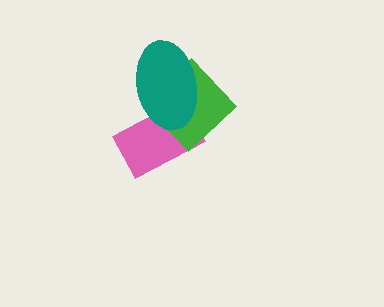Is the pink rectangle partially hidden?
Yes, it is partially covered by another shape.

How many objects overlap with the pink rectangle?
2 objects overlap with the pink rectangle.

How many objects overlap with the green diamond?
2 objects overlap with the green diamond.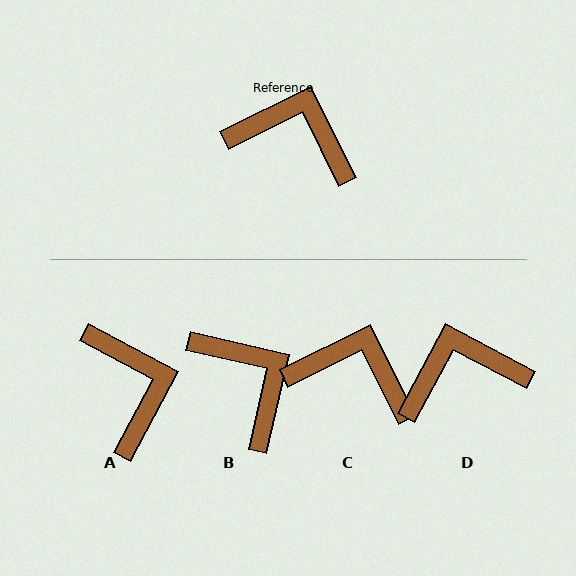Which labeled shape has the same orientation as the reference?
C.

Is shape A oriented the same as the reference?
No, it is off by about 55 degrees.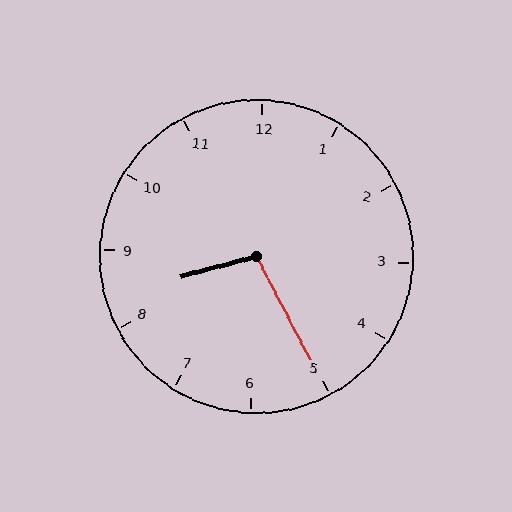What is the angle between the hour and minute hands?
Approximately 102 degrees.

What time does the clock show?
8:25.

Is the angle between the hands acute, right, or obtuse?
It is obtuse.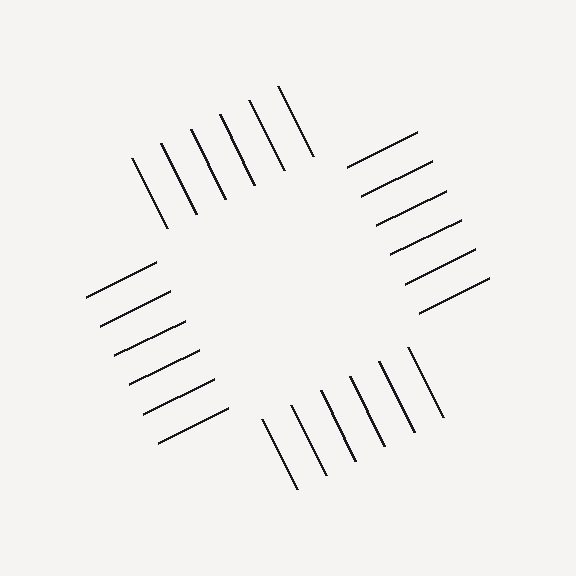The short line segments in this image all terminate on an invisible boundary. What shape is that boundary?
An illusory square — the line segments terminate on its edges but no continuous stroke is drawn.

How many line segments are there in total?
24 — 6 along each of the 4 edges.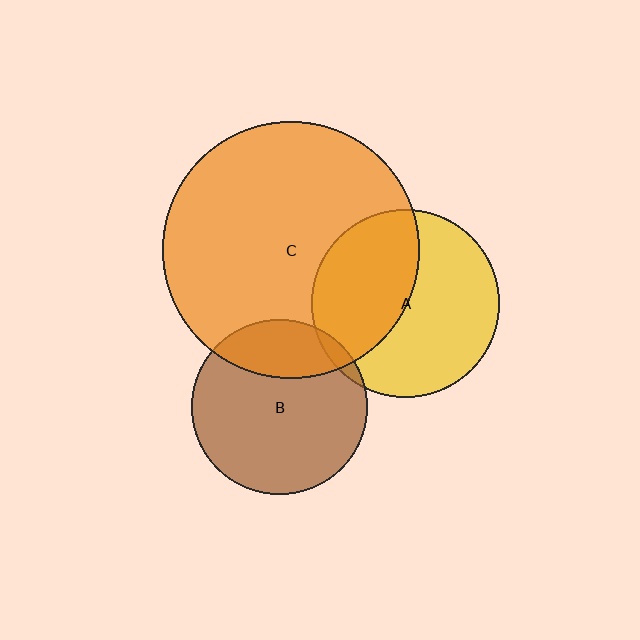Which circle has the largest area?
Circle C (orange).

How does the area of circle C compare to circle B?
Approximately 2.1 times.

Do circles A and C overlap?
Yes.